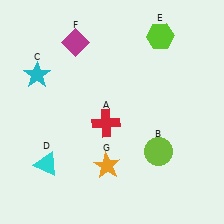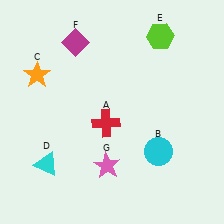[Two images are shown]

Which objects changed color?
B changed from lime to cyan. C changed from cyan to orange. G changed from orange to pink.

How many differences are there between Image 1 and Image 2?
There are 3 differences between the two images.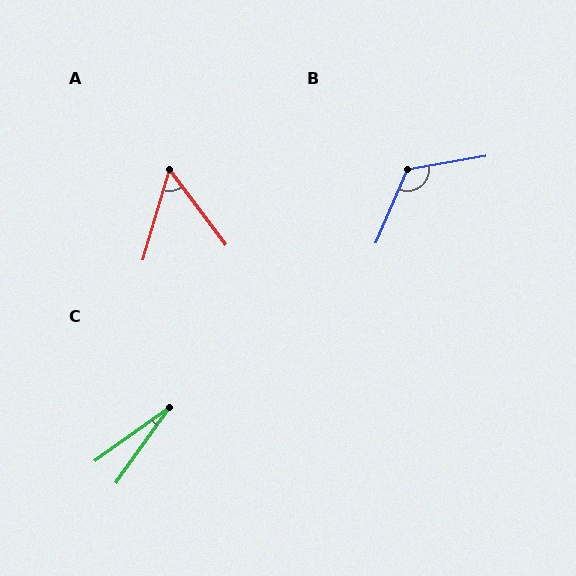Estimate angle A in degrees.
Approximately 53 degrees.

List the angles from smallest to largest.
C (19°), A (53°), B (123°).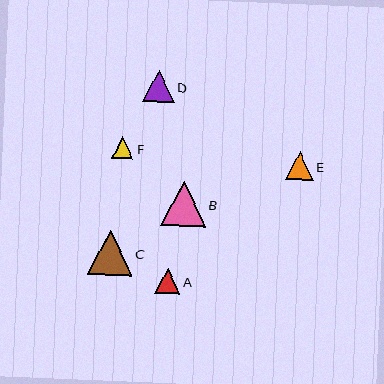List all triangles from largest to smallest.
From largest to smallest: C, B, D, E, A, F.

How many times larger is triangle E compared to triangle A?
Triangle E is approximately 1.1 times the size of triangle A.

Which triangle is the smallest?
Triangle F is the smallest with a size of approximately 22 pixels.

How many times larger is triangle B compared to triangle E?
Triangle B is approximately 1.6 times the size of triangle E.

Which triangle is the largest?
Triangle C is the largest with a size of approximately 45 pixels.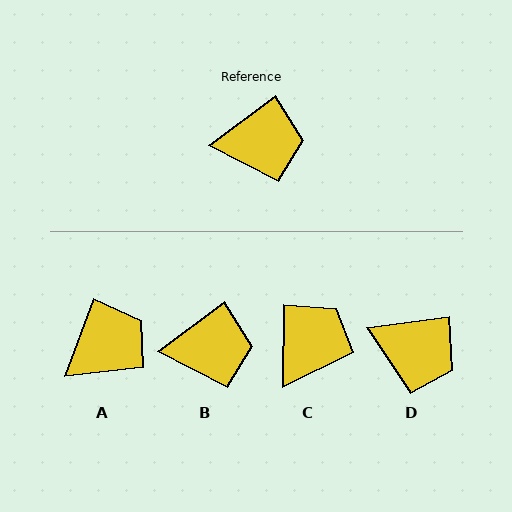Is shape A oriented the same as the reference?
No, it is off by about 33 degrees.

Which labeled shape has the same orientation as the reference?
B.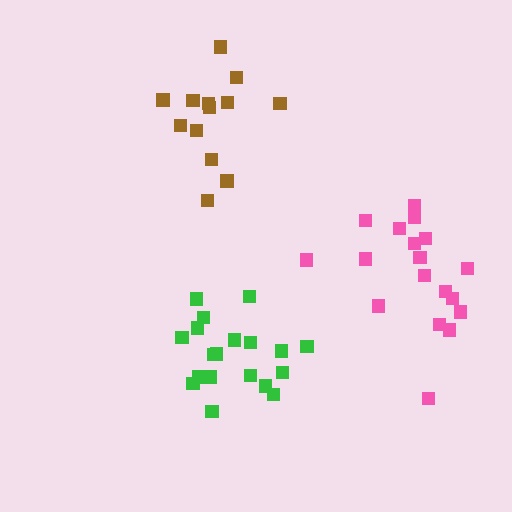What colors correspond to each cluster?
The clusters are colored: brown, pink, green.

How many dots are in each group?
Group 1: 13 dots, Group 2: 18 dots, Group 3: 19 dots (50 total).